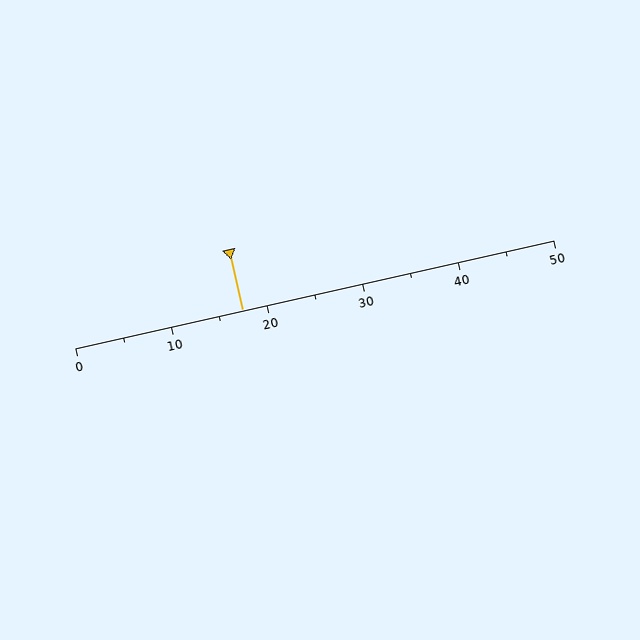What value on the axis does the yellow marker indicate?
The marker indicates approximately 17.5.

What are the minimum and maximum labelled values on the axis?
The axis runs from 0 to 50.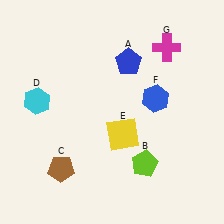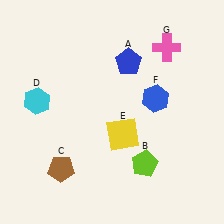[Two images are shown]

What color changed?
The cross (G) changed from magenta in Image 1 to pink in Image 2.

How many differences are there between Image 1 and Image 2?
There is 1 difference between the two images.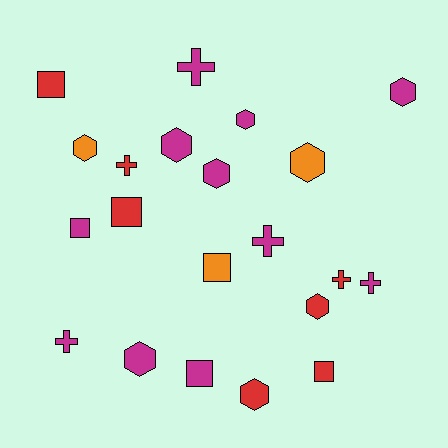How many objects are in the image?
There are 21 objects.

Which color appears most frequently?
Magenta, with 11 objects.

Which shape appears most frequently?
Hexagon, with 9 objects.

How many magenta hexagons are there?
There are 5 magenta hexagons.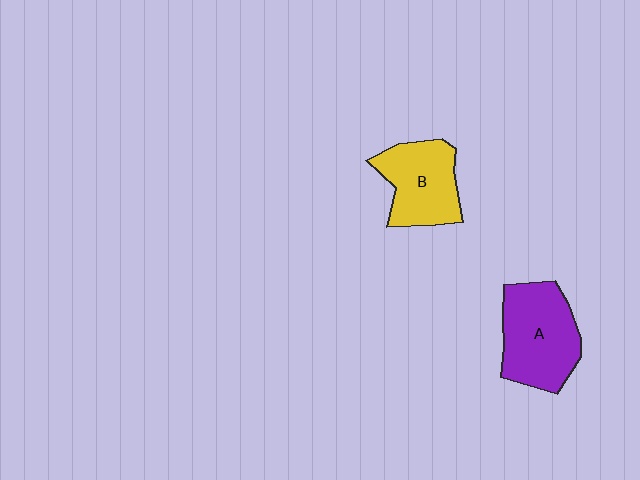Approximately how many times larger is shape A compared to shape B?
Approximately 1.2 times.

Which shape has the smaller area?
Shape B (yellow).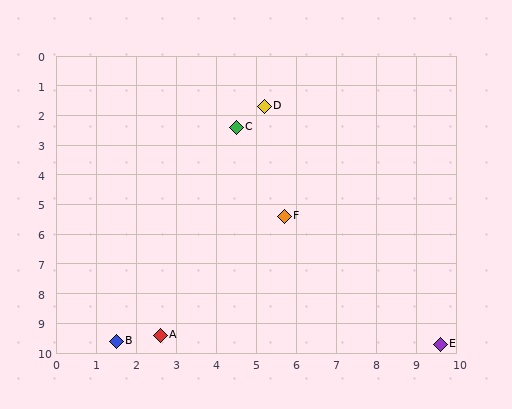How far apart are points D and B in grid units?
Points D and B are about 8.7 grid units apart.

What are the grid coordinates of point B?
Point B is at approximately (1.5, 9.6).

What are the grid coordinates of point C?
Point C is at approximately (4.5, 2.4).